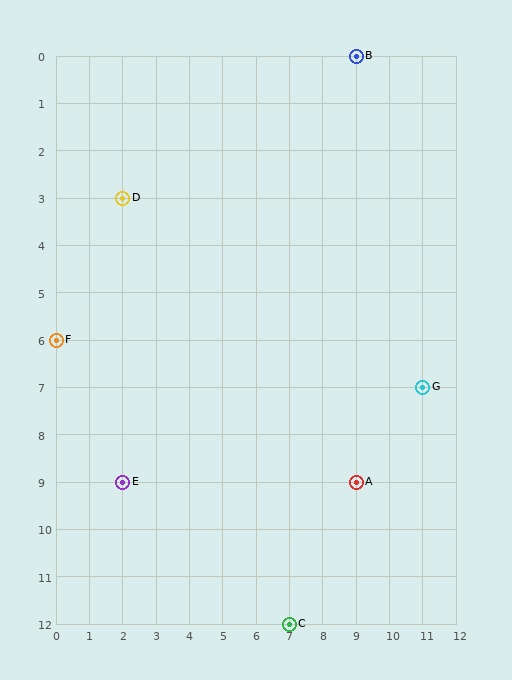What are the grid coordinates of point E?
Point E is at grid coordinates (2, 9).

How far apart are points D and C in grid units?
Points D and C are 5 columns and 9 rows apart (about 10.3 grid units diagonally).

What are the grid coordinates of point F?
Point F is at grid coordinates (0, 6).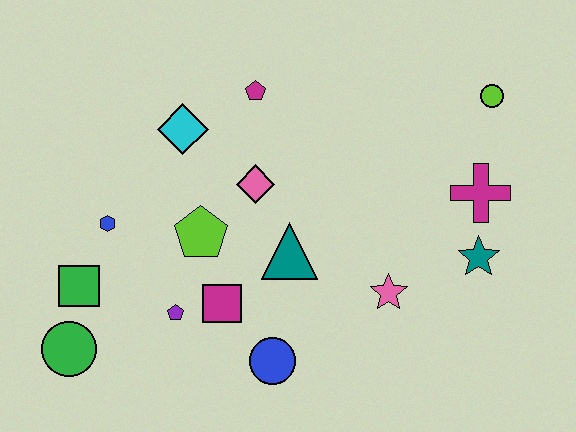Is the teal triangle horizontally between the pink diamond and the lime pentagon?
No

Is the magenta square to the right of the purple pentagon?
Yes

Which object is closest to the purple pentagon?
The magenta square is closest to the purple pentagon.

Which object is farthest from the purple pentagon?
The lime circle is farthest from the purple pentagon.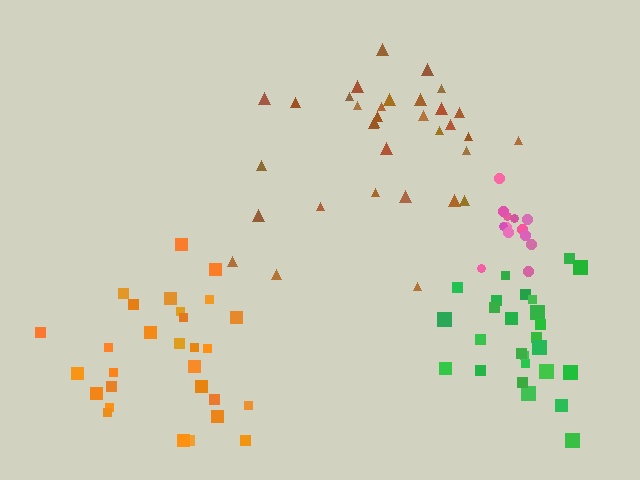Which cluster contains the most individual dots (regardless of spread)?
Brown (33).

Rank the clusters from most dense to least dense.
pink, green, brown, orange.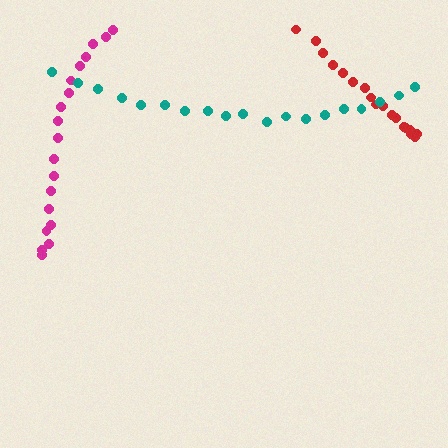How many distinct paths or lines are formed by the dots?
There are 3 distinct paths.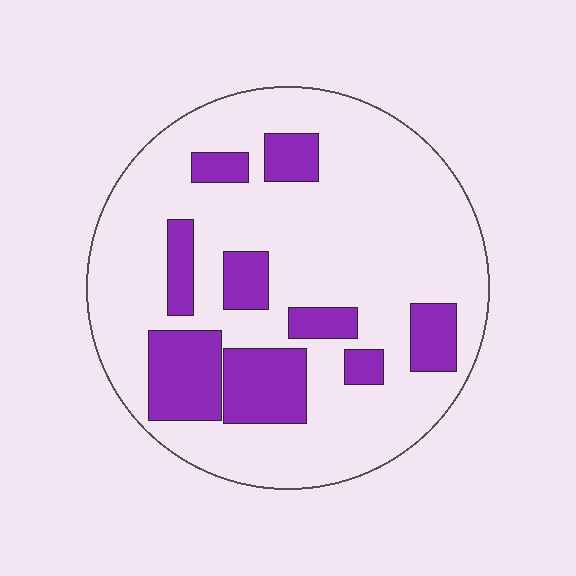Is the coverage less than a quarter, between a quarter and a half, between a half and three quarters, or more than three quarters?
Less than a quarter.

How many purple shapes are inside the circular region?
9.